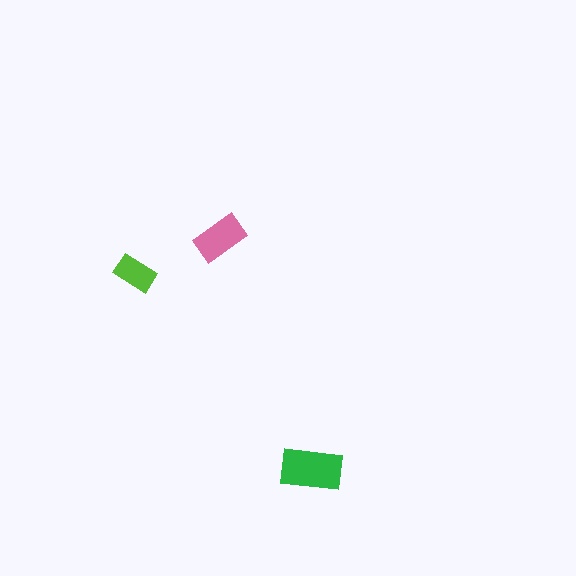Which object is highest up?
The pink rectangle is topmost.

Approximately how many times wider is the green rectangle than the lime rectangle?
About 1.5 times wider.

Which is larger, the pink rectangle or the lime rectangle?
The pink one.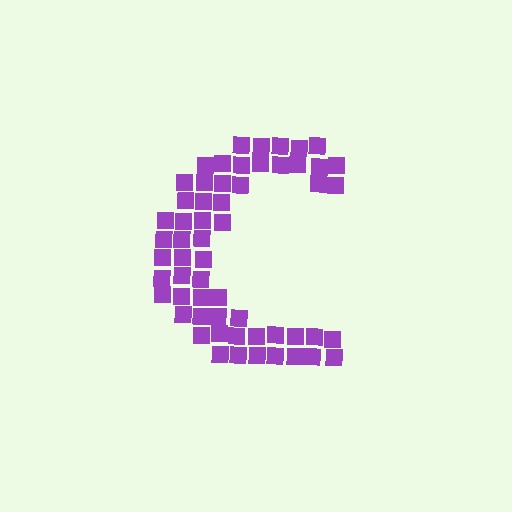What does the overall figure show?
The overall figure shows the letter C.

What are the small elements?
The small elements are squares.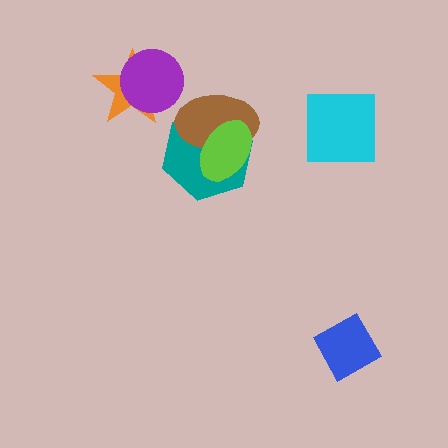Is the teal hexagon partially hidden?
Yes, it is partially covered by another shape.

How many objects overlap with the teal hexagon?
2 objects overlap with the teal hexagon.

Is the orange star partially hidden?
Yes, it is partially covered by another shape.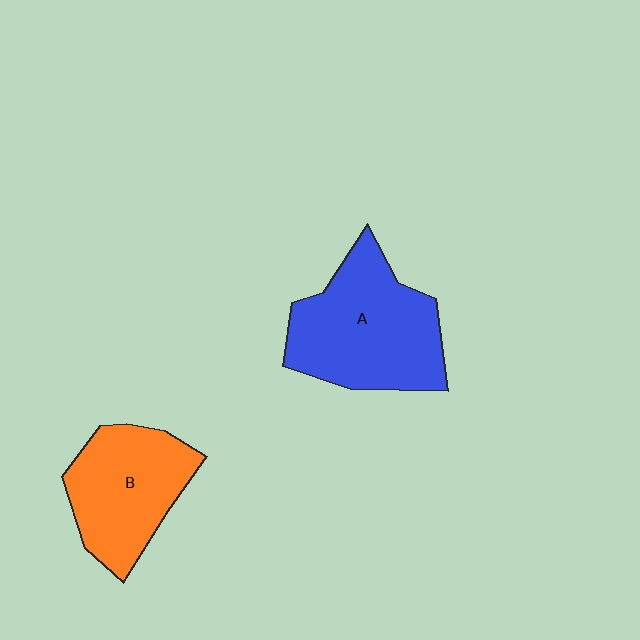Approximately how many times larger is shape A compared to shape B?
Approximately 1.3 times.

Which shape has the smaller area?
Shape B (orange).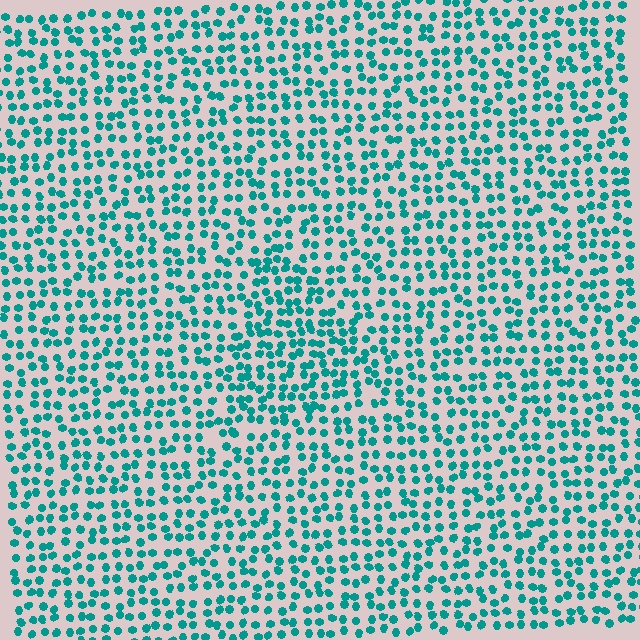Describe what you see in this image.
The image contains small teal elements arranged at two different densities. A triangle-shaped region is visible where the elements are more densely packed than the surrounding area.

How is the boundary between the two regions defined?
The boundary is defined by a change in element density (approximately 1.4x ratio). All elements are the same color, size, and shape.